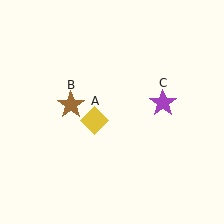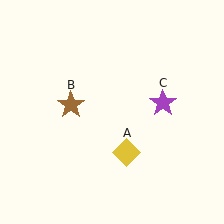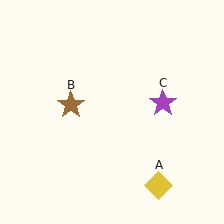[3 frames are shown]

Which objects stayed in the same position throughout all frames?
Brown star (object B) and purple star (object C) remained stationary.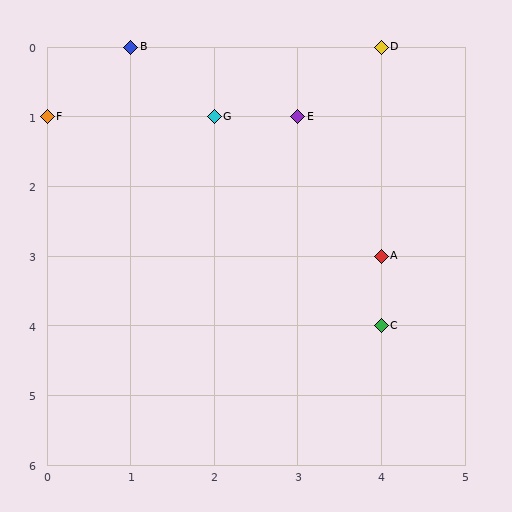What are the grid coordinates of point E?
Point E is at grid coordinates (3, 1).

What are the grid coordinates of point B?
Point B is at grid coordinates (1, 0).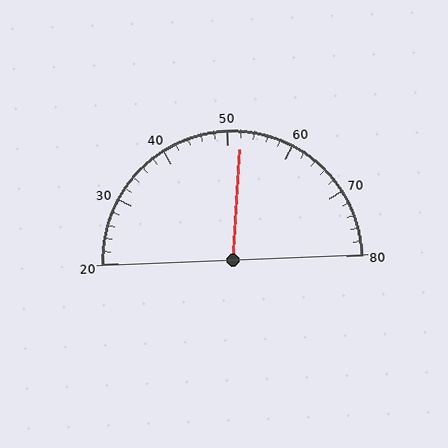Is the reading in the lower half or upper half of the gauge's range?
The reading is in the upper half of the range (20 to 80).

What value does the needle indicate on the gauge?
The needle indicates approximately 52.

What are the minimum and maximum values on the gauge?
The gauge ranges from 20 to 80.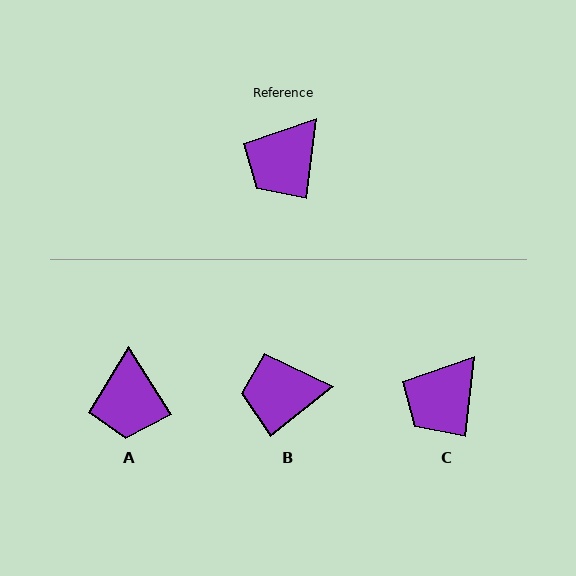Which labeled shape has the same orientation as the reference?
C.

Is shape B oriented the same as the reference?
No, it is off by about 45 degrees.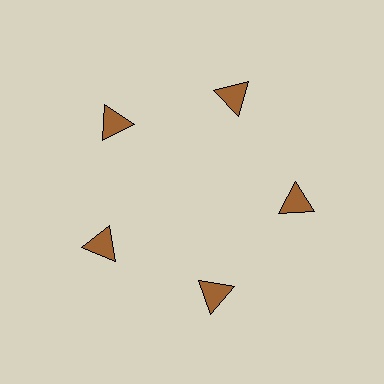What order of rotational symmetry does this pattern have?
This pattern has 5-fold rotational symmetry.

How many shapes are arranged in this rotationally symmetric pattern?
There are 5 shapes, arranged in 5 groups of 1.